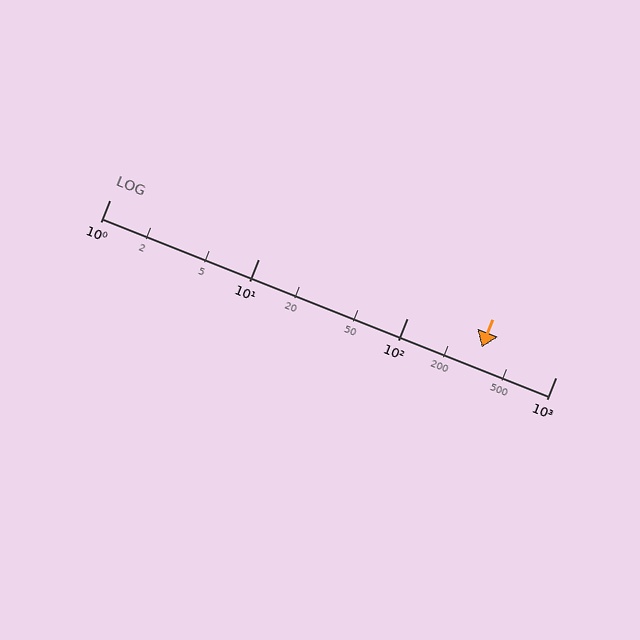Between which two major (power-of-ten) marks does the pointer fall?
The pointer is between 100 and 1000.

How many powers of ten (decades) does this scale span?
The scale spans 3 decades, from 1 to 1000.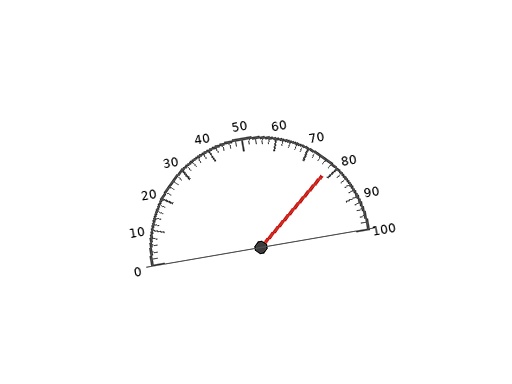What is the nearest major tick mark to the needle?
The nearest major tick mark is 80.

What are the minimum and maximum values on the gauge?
The gauge ranges from 0 to 100.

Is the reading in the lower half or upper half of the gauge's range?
The reading is in the upper half of the range (0 to 100).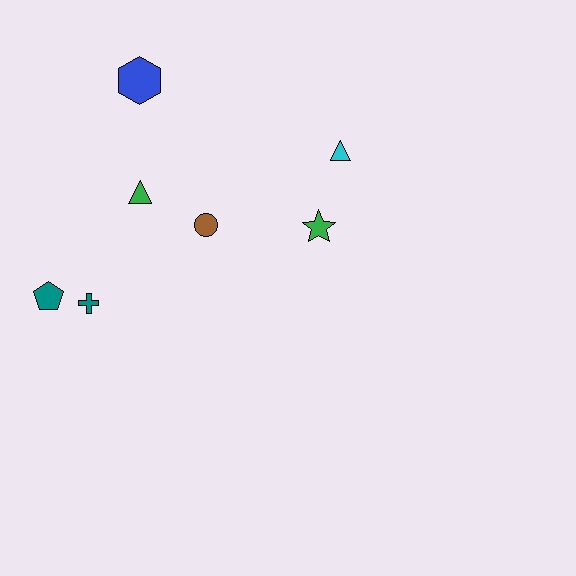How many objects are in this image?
There are 7 objects.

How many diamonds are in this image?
There are no diamonds.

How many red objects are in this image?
There are no red objects.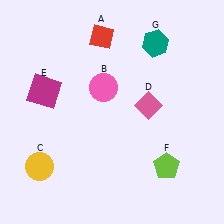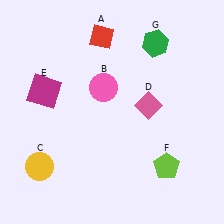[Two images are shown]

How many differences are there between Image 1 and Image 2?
There is 1 difference between the two images.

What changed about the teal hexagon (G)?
In Image 1, G is teal. In Image 2, it changed to green.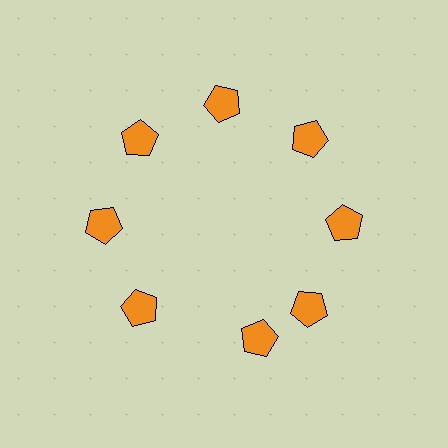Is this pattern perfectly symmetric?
No. The 8 orange pentagons are arranged in a ring, but one element near the 6 o'clock position is rotated out of alignment along the ring, breaking the 8-fold rotational symmetry.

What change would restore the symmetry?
The symmetry would be restored by rotating it back into even spacing with its neighbors so that all 8 pentagons sit at equal angles and equal distance from the center.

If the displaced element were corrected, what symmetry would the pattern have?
It would have 8-fold rotational symmetry — the pattern would map onto itself every 45 degrees.